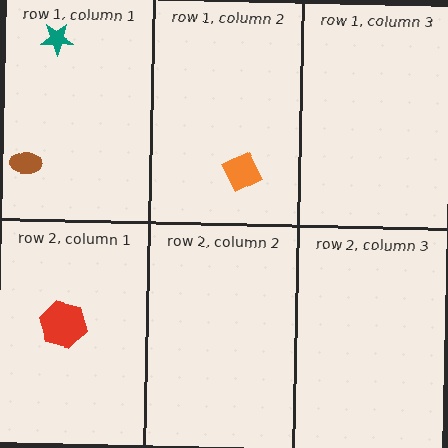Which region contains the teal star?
The row 1, column 1 region.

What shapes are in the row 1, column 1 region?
The teal star, the brown ellipse.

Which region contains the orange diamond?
The row 1, column 2 region.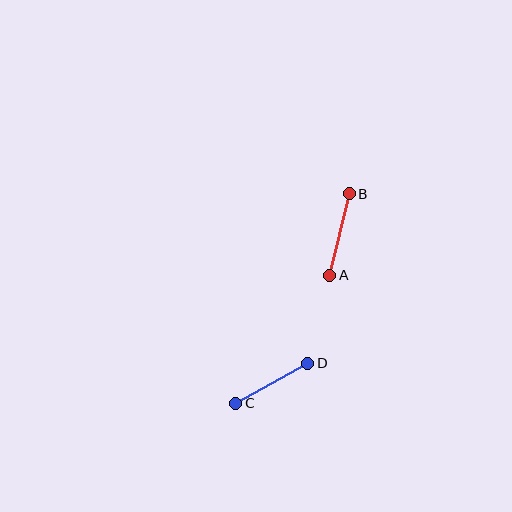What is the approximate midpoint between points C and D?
The midpoint is at approximately (272, 383) pixels.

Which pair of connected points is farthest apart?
Points A and B are farthest apart.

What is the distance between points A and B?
The distance is approximately 84 pixels.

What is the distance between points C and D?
The distance is approximately 82 pixels.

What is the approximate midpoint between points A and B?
The midpoint is at approximately (339, 235) pixels.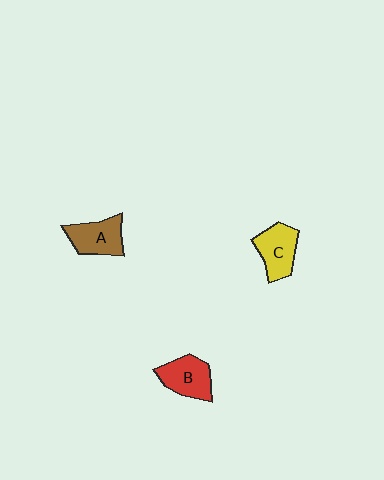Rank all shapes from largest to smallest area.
From largest to smallest: C (yellow), A (brown), B (red).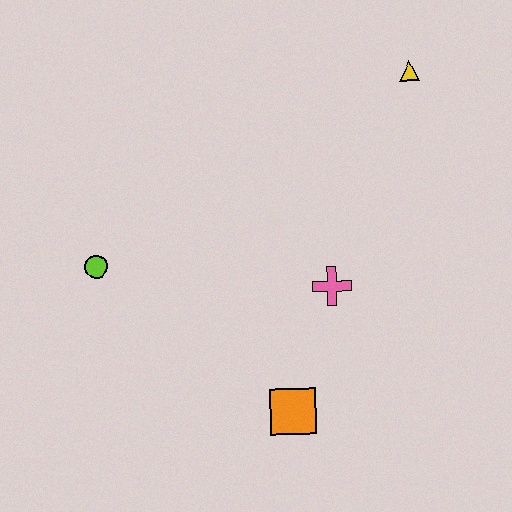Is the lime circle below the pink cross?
No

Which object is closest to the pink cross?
The orange square is closest to the pink cross.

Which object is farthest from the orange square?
The yellow triangle is farthest from the orange square.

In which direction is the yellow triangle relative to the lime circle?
The yellow triangle is to the right of the lime circle.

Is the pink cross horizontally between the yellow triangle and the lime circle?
Yes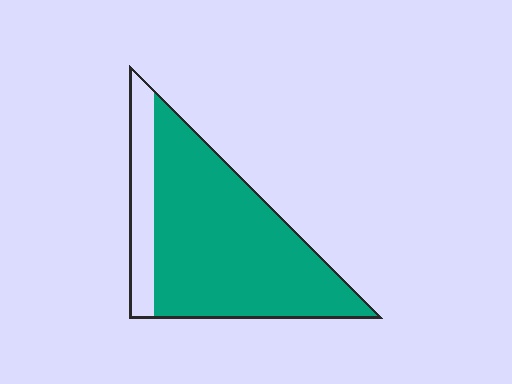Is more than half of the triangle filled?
Yes.